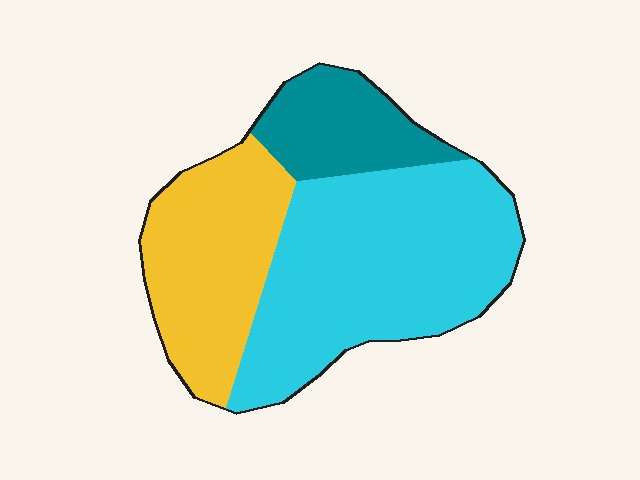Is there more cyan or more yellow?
Cyan.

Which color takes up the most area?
Cyan, at roughly 50%.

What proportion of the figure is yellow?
Yellow covers 31% of the figure.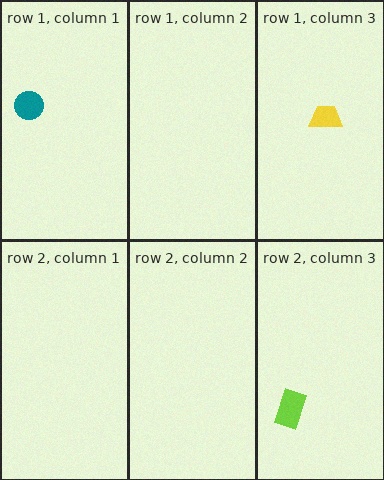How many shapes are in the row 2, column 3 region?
1.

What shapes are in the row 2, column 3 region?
The lime rectangle.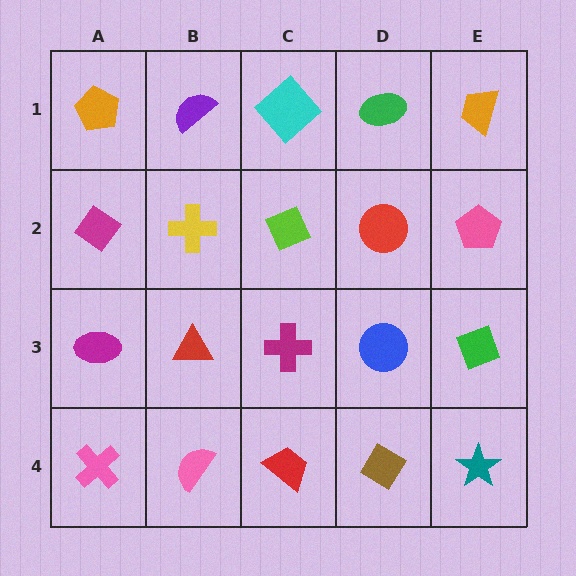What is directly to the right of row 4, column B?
A red trapezoid.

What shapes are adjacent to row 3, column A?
A magenta diamond (row 2, column A), a pink cross (row 4, column A), a red triangle (row 3, column B).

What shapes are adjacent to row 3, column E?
A pink pentagon (row 2, column E), a teal star (row 4, column E), a blue circle (row 3, column D).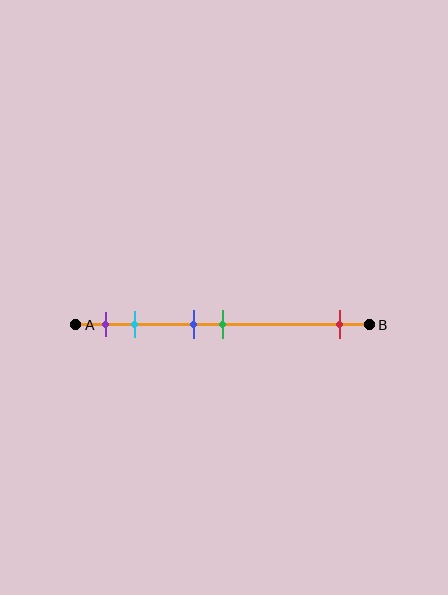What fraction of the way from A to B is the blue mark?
The blue mark is approximately 40% (0.4) of the way from A to B.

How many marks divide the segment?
There are 5 marks dividing the segment.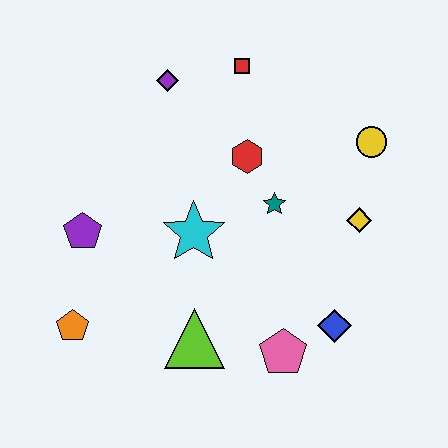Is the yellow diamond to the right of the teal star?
Yes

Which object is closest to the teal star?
The red hexagon is closest to the teal star.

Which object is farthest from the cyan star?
The yellow circle is farthest from the cyan star.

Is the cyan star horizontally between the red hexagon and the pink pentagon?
No